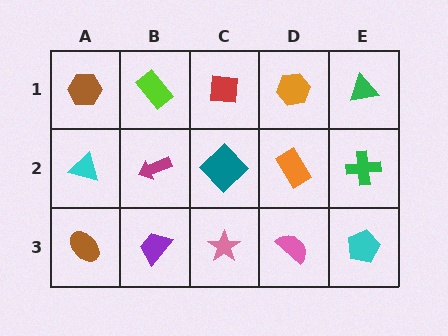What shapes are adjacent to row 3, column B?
A magenta arrow (row 2, column B), a brown ellipse (row 3, column A), a pink star (row 3, column C).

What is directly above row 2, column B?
A lime rectangle.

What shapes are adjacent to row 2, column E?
A green triangle (row 1, column E), a cyan pentagon (row 3, column E), an orange rectangle (row 2, column D).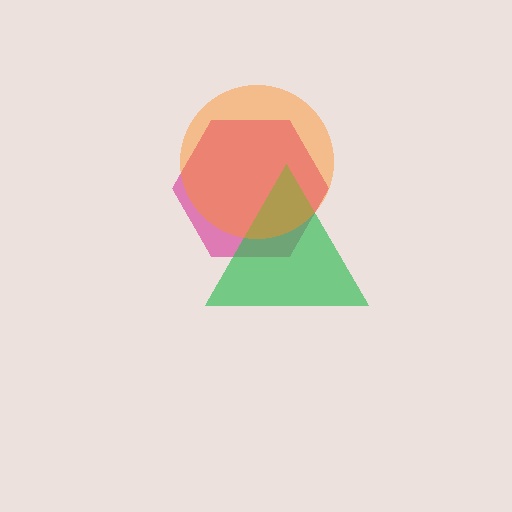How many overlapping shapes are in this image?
There are 3 overlapping shapes in the image.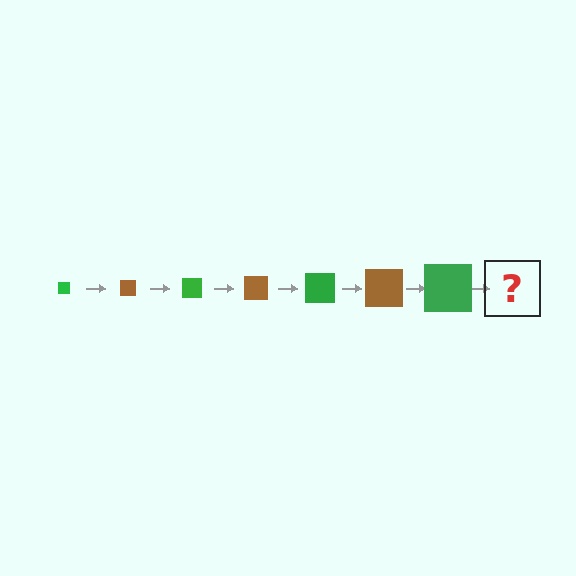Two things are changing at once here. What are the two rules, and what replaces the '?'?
The two rules are that the square grows larger each step and the color cycles through green and brown. The '?' should be a brown square, larger than the previous one.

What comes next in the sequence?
The next element should be a brown square, larger than the previous one.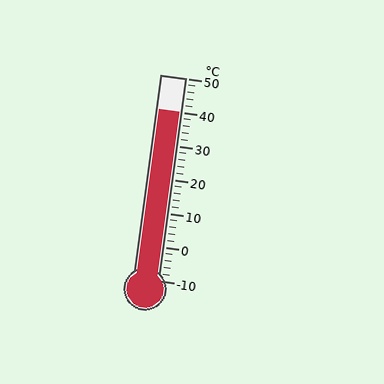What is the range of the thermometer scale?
The thermometer scale ranges from -10°C to 50°C.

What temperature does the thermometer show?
The thermometer shows approximately 40°C.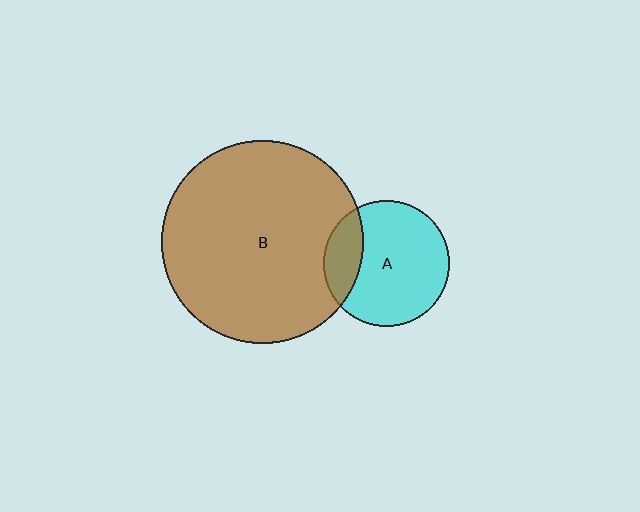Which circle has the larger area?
Circle B (brown).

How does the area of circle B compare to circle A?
Approximately 2.6 times.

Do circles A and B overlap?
Yes.